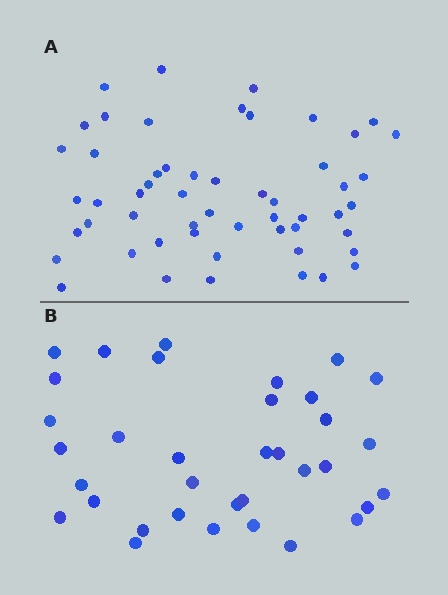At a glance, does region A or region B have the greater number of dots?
Region A (the top region) has more dots.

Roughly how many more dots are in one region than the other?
Region A has approximately 20 more dots than region B.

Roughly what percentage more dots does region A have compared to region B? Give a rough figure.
About 55% more.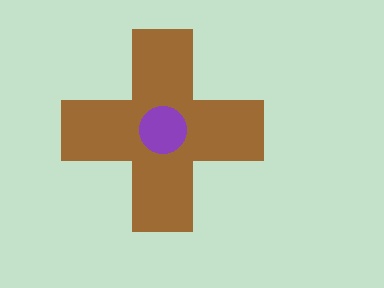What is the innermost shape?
The purple circle.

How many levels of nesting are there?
2.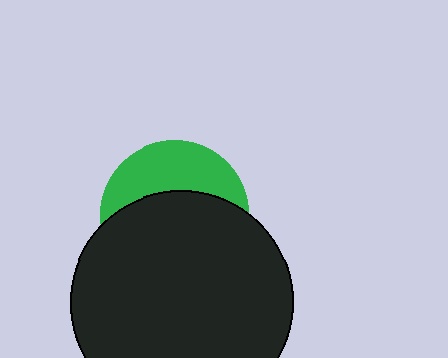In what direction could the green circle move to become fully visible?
The green circle could move up. That would shift it out from behind the black circle entirely.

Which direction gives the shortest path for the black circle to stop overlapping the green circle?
Moving down gives the shortest separation.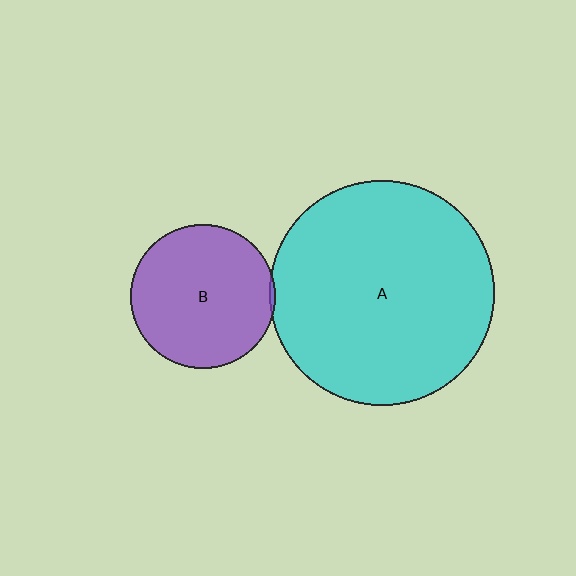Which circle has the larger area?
Circle A (cyan).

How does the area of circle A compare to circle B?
Approximately 2.4 times.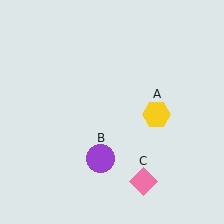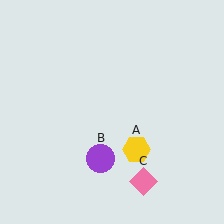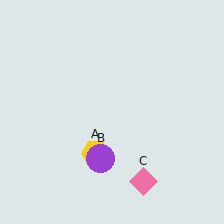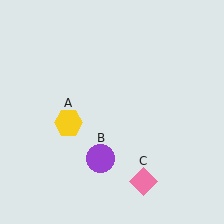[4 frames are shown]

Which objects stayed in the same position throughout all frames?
Purple circle (object B) and pink diamond (object C) remained stationary.